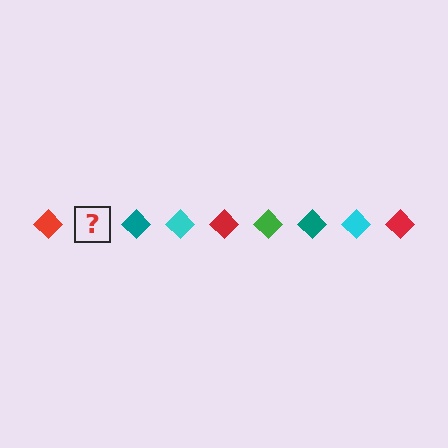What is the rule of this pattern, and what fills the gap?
The rule is that the pattern cycles through red, green, teal, cyan diamonds. The gap should be filled with a green diamond.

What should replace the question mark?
The question mark should be replaced with a green diamond.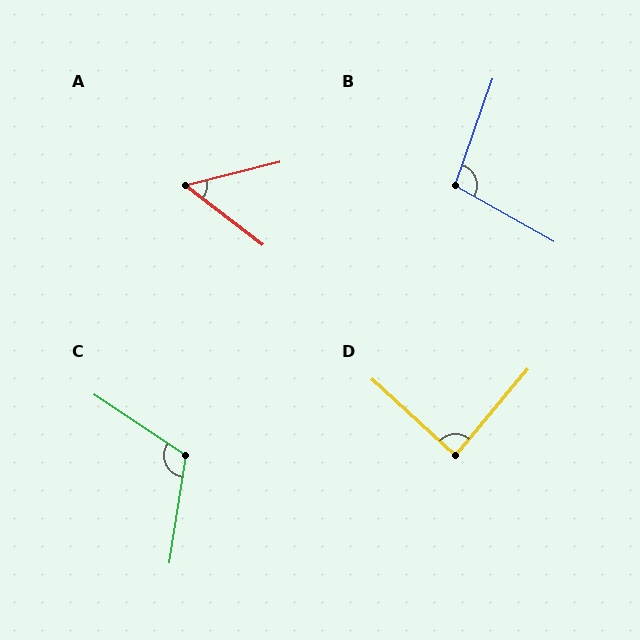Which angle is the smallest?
A, at approximately 52 degrees.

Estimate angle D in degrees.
Approximately 87 degrees.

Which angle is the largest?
C, at approximately 115 degrees.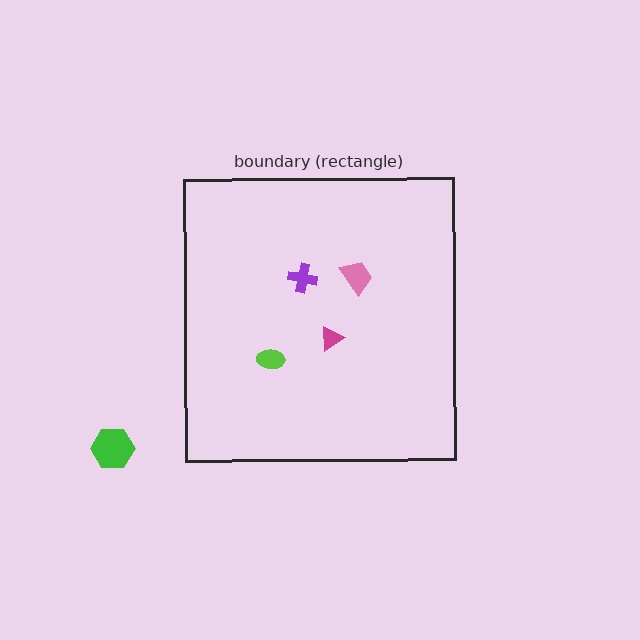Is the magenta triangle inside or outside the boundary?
Inside.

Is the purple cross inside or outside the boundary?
Inside.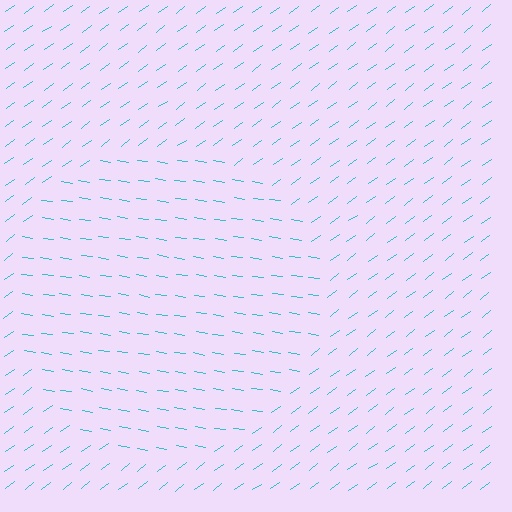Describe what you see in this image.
The image is filled with small cyan line segments. A circle region in the image has lines oriented differently from the surrounding lines, creating a visible texture boundary.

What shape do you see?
I see a circle.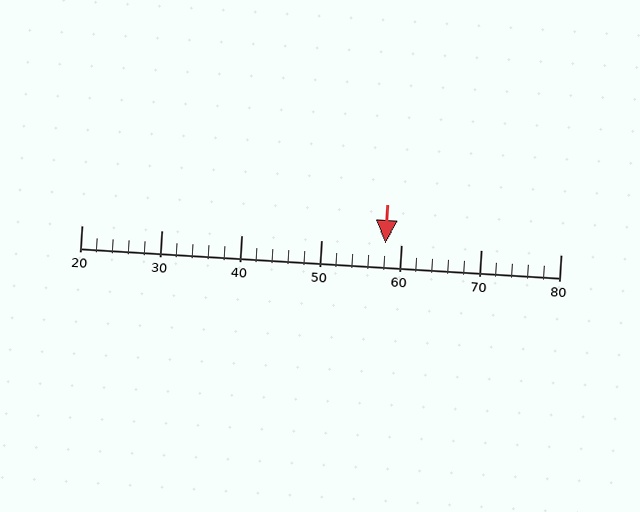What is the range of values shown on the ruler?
The ruler shows values from 20 to 80.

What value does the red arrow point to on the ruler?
The red arrow points to approximately 58.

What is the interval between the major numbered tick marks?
The major tick marks are spaced 10 units apart.